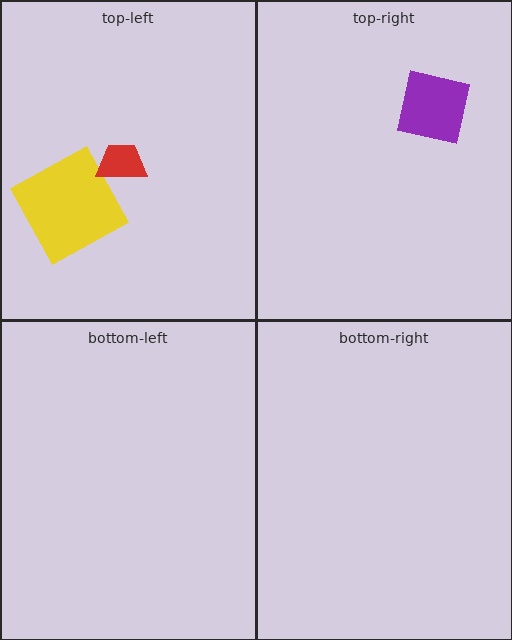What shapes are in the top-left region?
The yellow square, the red trapezoid.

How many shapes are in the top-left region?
2.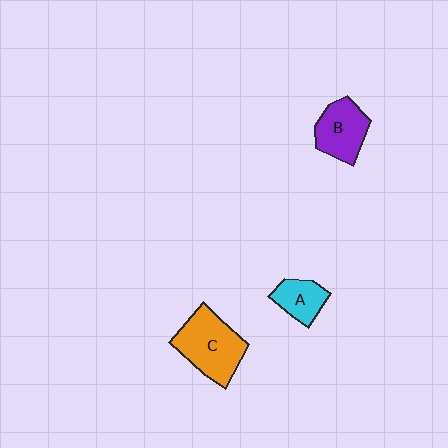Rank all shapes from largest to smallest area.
From largest to smallest: C (orange), B (purple), A (cyan).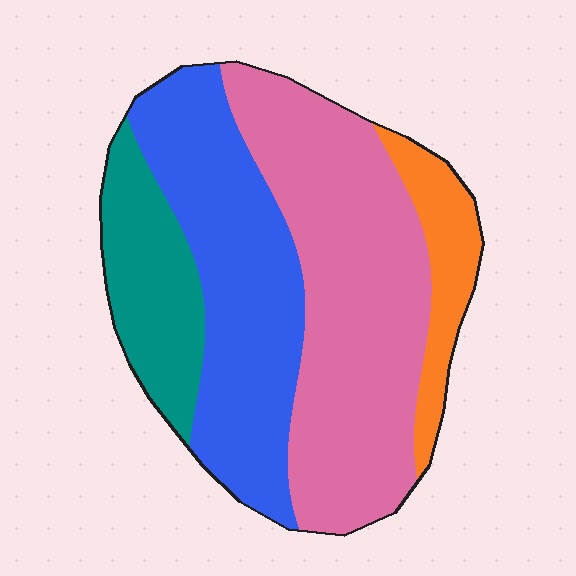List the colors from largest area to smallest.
From largest to smallest: pink, blue, teal, orange.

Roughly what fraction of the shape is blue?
Blue covers around 30% of the shape.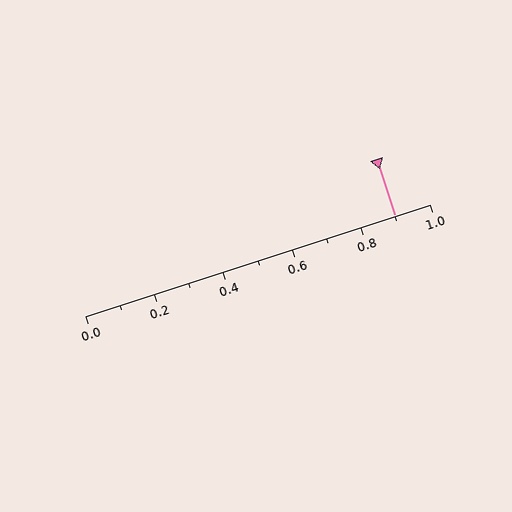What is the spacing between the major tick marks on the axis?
The major ticks are spaced 0.2 apart.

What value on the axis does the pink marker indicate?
The marker indicates approximately 0.9.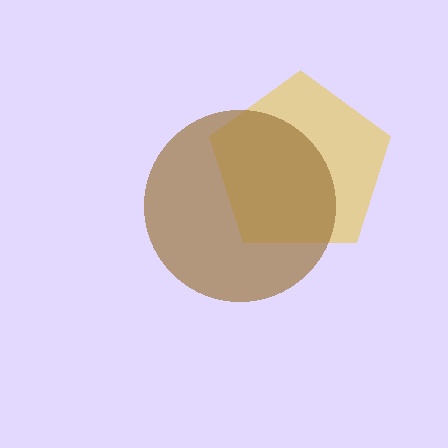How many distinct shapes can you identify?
There are 2 distinct shapes: a yellow pentagon, a brown circle.